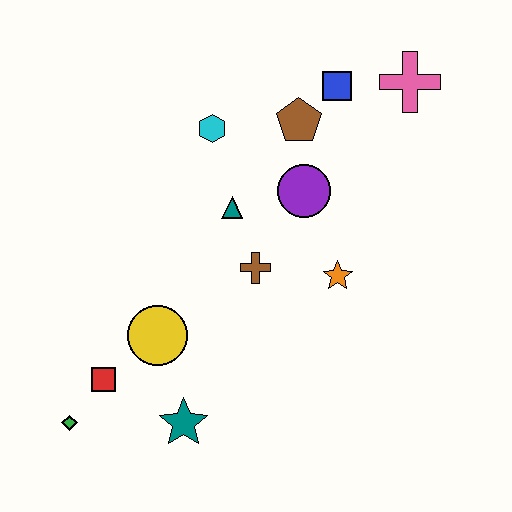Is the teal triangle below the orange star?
No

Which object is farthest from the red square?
The pink cross is farthest from the red square.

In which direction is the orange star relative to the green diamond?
The orange star is to the right of the green diamond.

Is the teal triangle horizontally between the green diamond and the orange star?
Yes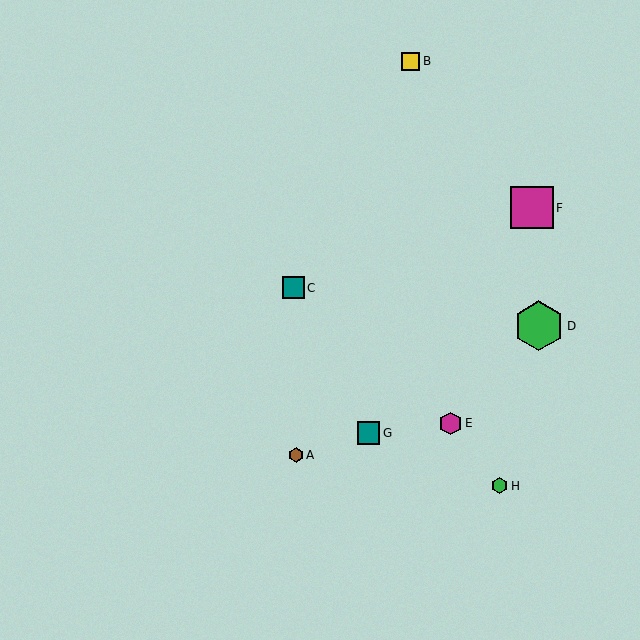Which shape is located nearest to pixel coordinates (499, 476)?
The green hexagon (labeled H) at (500, 486) is nearest to that location.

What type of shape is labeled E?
Shape E is a magenta hexagon.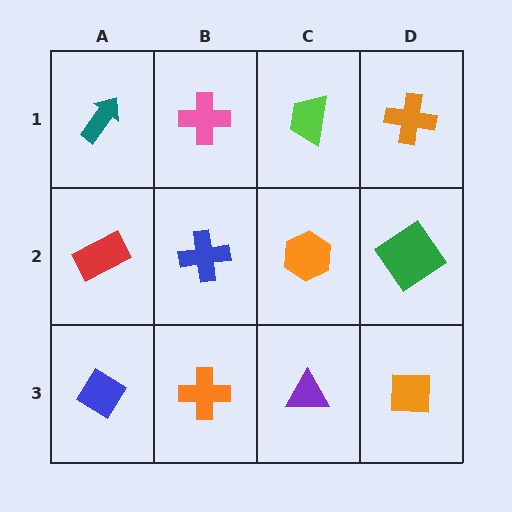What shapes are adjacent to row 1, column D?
A green diamond (row 2, column D), a lime trapezoid (row 1, column C).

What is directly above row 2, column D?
An orange cross.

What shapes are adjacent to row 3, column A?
A red rectangle (row 2, column A), an orange cross (row 3, column B).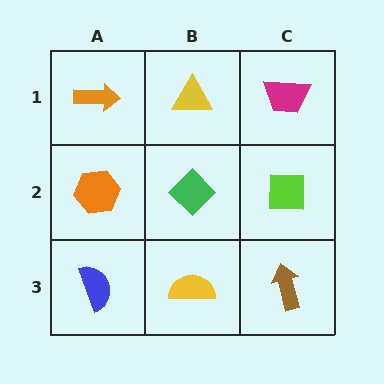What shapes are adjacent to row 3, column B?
A green diamond (row 2, column B), a blue semicircle (row 3, column A), a brown arrow (row 3, column C).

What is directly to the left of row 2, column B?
An orange hexagon.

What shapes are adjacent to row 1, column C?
A lime square (row 2, column C), a yellow triangle (row 1, column B).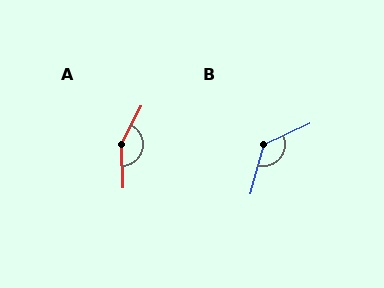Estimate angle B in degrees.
Approximately 130 degrees.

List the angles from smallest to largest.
B (130°), A (152°).